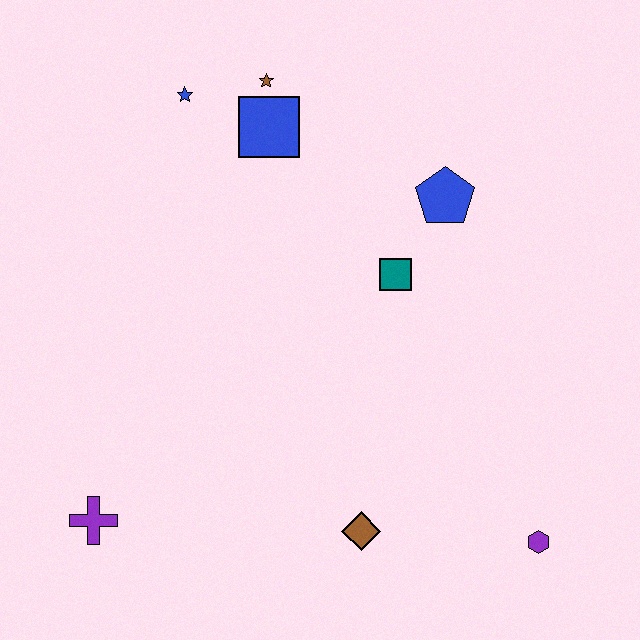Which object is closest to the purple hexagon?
The brown diamond is closest to the purple hexagon.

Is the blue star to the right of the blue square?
No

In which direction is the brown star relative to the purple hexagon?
The brown star is above the purple hexagon.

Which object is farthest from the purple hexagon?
The blue star is farthest from the purple hexagon.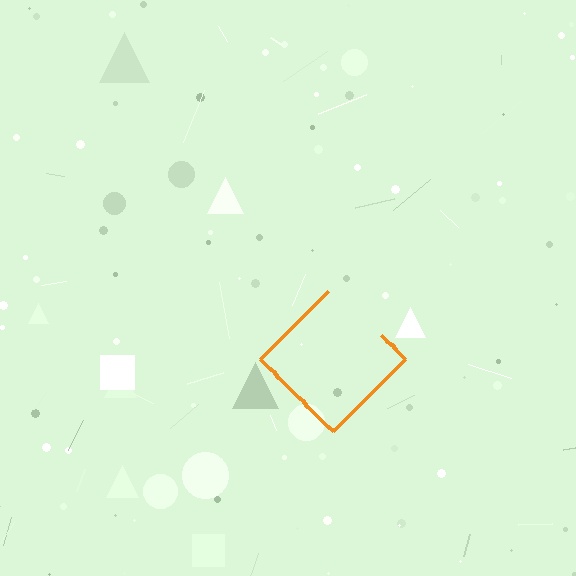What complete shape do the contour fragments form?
The contour fragments form a diamond.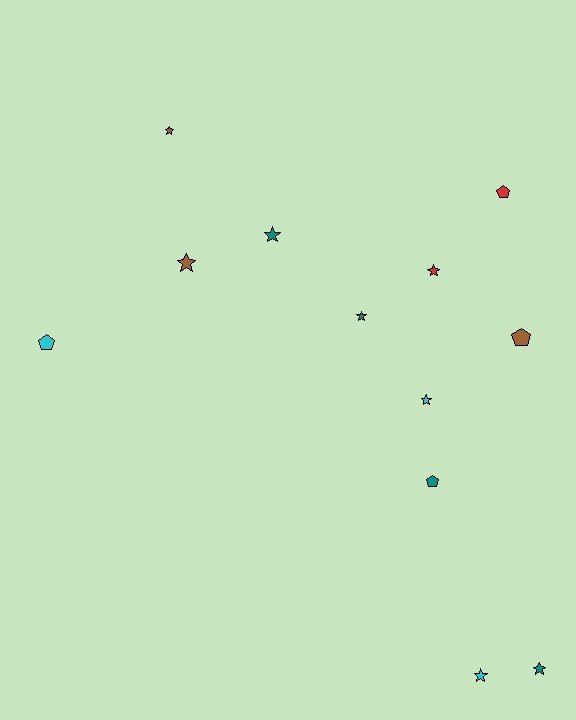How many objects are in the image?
There are 12 objects.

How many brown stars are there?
There are 2 brown stars.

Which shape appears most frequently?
Star, with 8 objects.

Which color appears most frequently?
Teal, with 4 objects.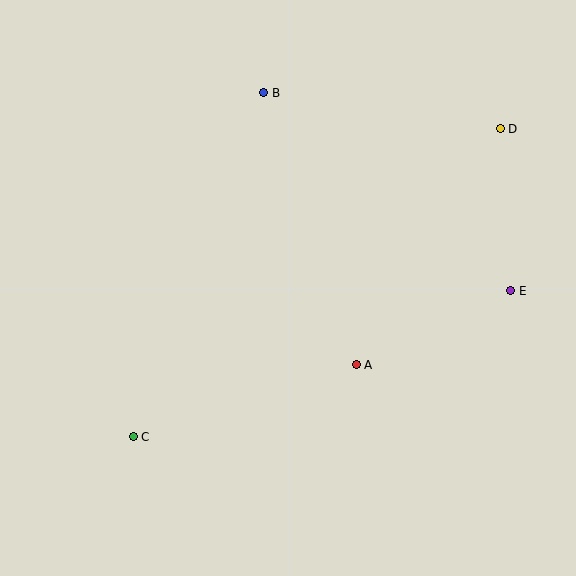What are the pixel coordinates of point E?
Point E is at (511, 291).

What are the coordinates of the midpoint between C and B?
The midpoint between C and B is at (198, 265).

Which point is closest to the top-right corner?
Point D is closest to the top-right corner.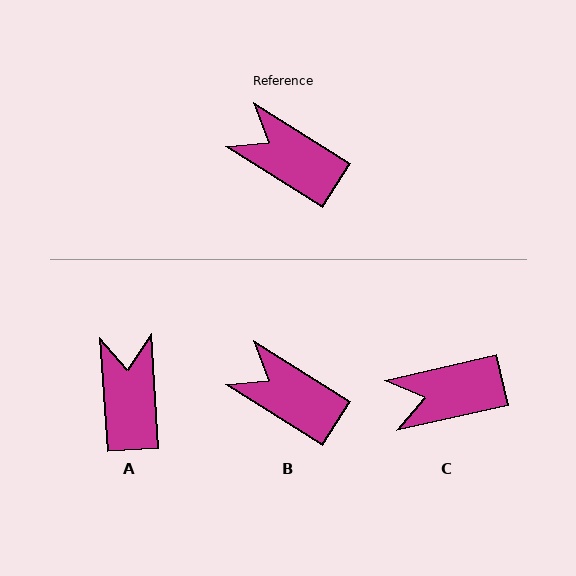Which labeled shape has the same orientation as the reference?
B.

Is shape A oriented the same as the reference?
No, it is off by about 54 degrees.